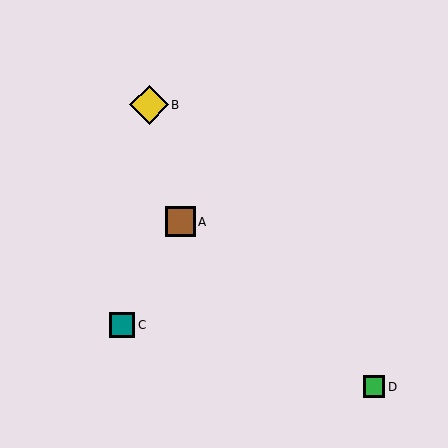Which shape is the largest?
The yellow diamond (labeled B) is the largest.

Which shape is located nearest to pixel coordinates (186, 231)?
The brown square (labeled A) at (180, 222) is nearest to that location.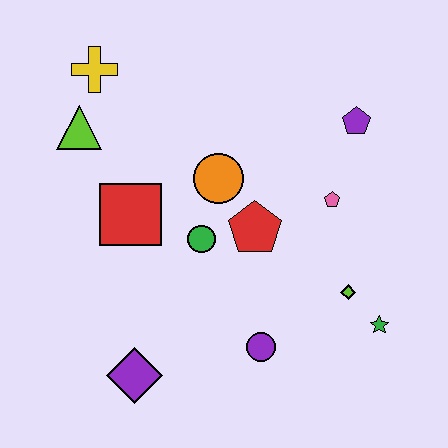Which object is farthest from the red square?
The green star is farthest from the red square.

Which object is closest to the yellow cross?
The lime triangle is closest to the yellow cross.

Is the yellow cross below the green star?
No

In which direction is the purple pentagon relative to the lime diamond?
The purple pentagon is above the lime diamond.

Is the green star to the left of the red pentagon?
No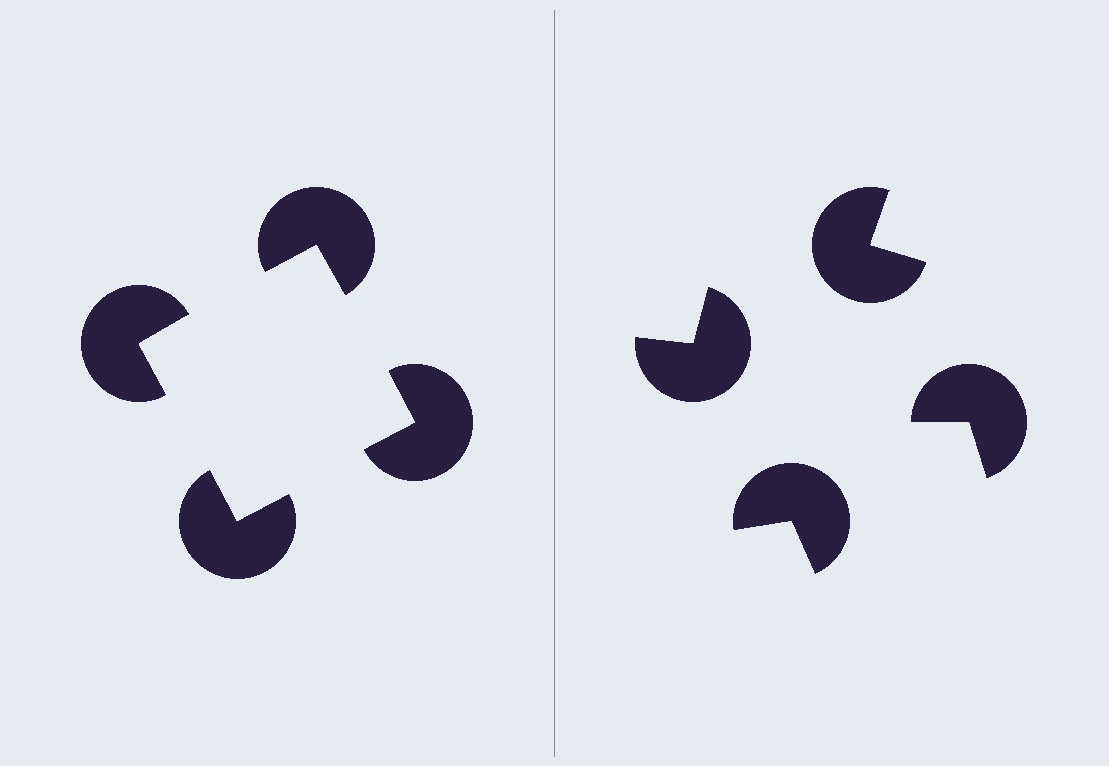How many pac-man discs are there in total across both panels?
8 — 4 on each side.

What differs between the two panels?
The pac-man discs are positioned identically on both sides; only the wedge orientations differ. On the left they align to a square; on the right they are misaligned.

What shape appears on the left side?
An illusory square.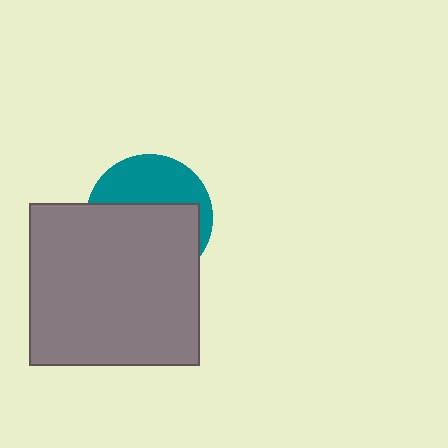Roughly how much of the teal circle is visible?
A small part of it is visible (roughly 40%).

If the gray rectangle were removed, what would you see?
You would see the complete teal circle.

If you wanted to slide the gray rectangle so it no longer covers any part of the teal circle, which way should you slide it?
Slide it down — that is the most direct way to separate the two shapes.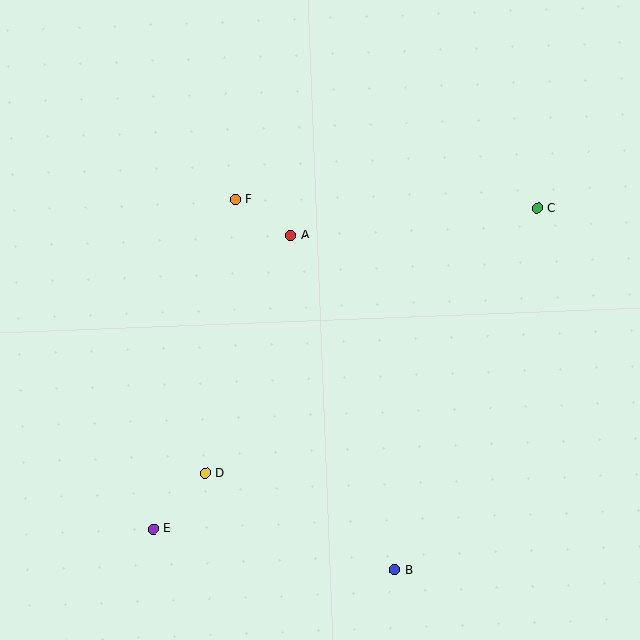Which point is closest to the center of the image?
Point A at (290, 235) is closest to the center.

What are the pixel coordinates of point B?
Point B is at (395, 570).